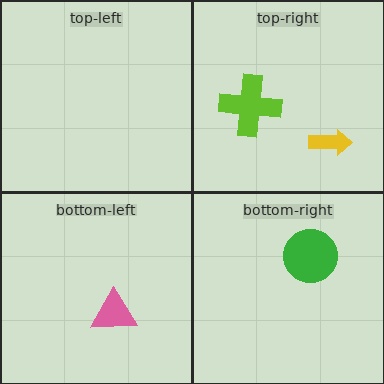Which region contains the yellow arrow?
The top-right region.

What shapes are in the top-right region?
The yellow arrow, the lime cross.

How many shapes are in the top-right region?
2.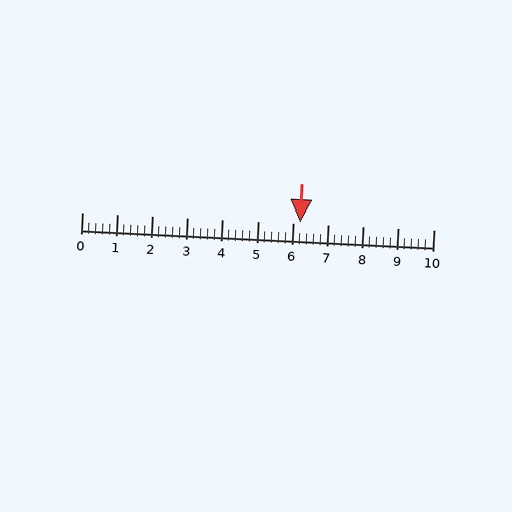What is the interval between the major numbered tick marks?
The major tick marks are spaced 1 units apart.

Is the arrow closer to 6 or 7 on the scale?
The arrow is closer to 6.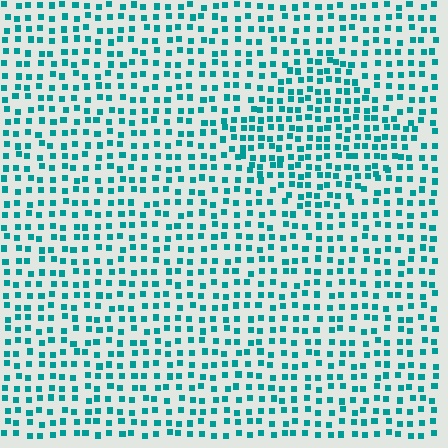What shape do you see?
I see a diamond.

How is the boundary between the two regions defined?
The boundary is defined by a change in element density (approximately 1.5x ratio). All elements are the same color, size, and shape.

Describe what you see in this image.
The image contains small teal elements arranged at two different densities. A diamond-shaped region is visible where the elements are more densely packed than the surrounding area.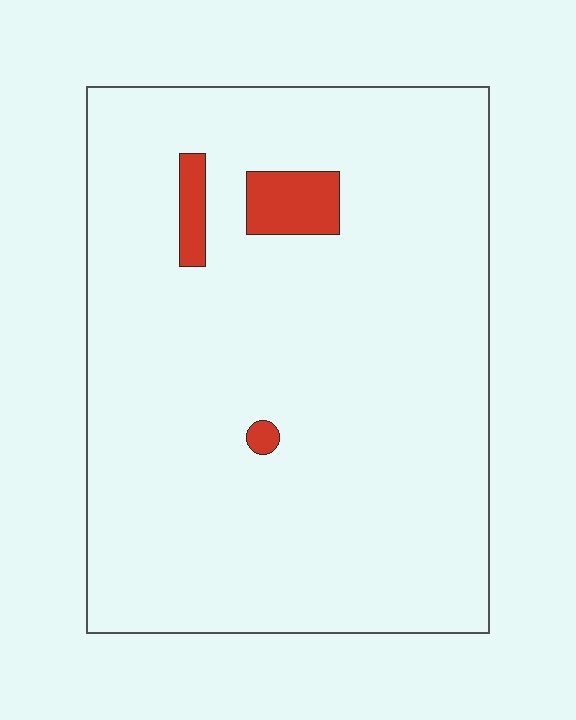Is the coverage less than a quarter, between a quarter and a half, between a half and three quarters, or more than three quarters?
Less than a quarter.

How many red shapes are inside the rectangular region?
3.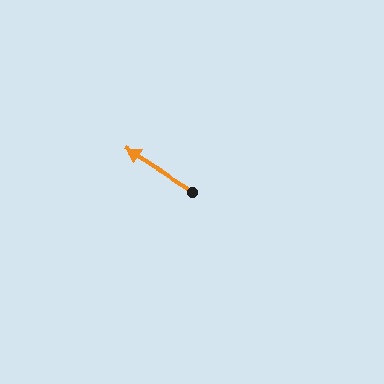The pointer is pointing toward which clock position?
Roughly 10 o'clock.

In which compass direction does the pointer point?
Northwest.